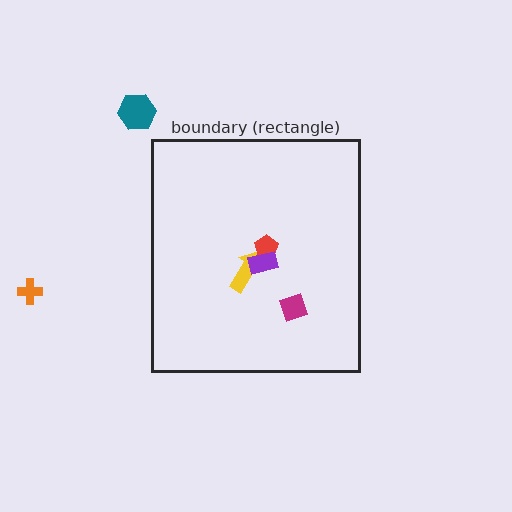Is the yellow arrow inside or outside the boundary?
Inside.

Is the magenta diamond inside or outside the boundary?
Inside.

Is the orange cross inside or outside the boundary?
Outside.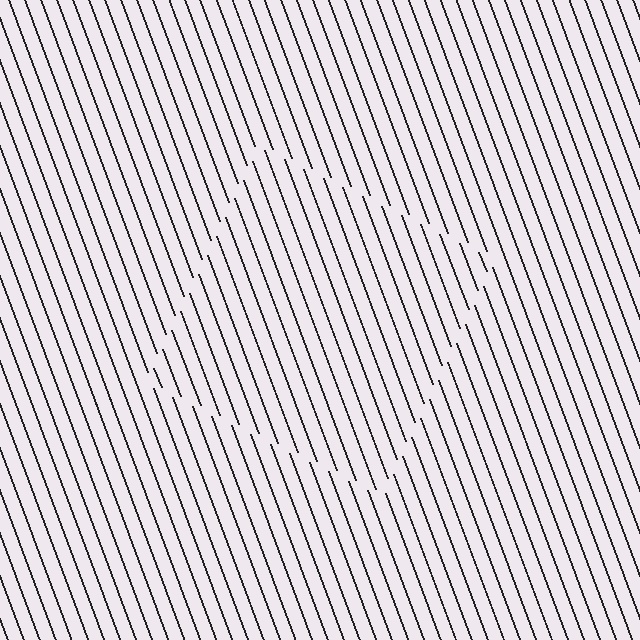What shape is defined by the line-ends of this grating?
An illusory square. The interior of the shape contains the same grating, shifted by half a period — the contour is defined by the phase discontinuity where line-ends from the inner and outer gratings abut.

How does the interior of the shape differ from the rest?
The interior of the shape contains the same grating, shifted by half a period — the contour is defined by the phase discontinuity where line-ends from the inner and outer gratings abut.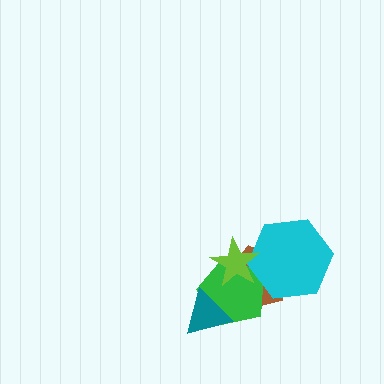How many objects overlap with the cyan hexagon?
3 objects overlap with the cyan hexagon.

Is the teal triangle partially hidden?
No, no other shape covers it.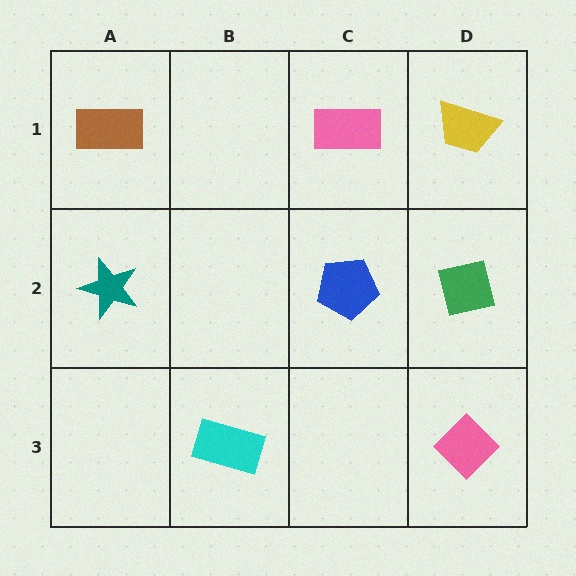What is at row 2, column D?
A green square.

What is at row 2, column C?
A blue pentagon.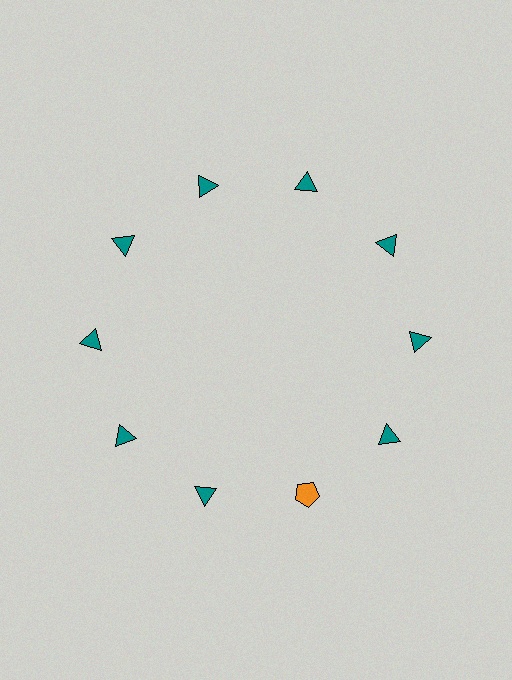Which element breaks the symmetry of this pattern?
The orange pentagon at roughly the 5 o'clock position breaks the symmetry. All other shapes are teal triangles.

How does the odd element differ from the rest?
It differs in both color (orange instead of teal) and shape (pentagon instead of triangle).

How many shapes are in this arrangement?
There are 10 shapes arranged in a ring pattern.